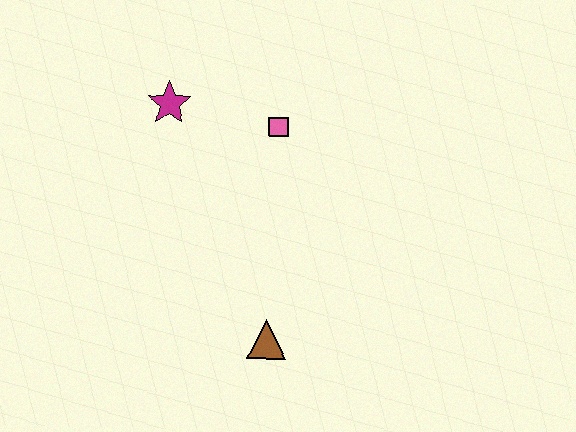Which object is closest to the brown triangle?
The pink square is closest to the brown triangle.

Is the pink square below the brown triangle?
No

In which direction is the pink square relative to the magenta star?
The pink square is to the right of the magenta star.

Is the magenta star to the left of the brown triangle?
Yes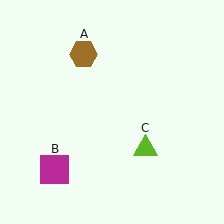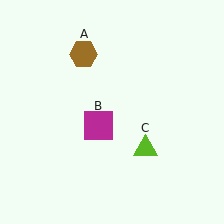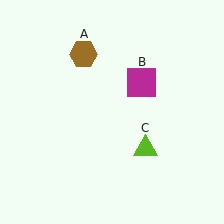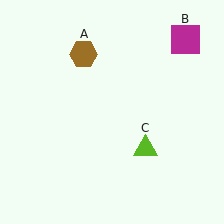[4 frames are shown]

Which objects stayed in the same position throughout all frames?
Brown hexagon (object A) and lime triangle (object C) remained stationary.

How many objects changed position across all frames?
1 object changed position: magenta square (object B).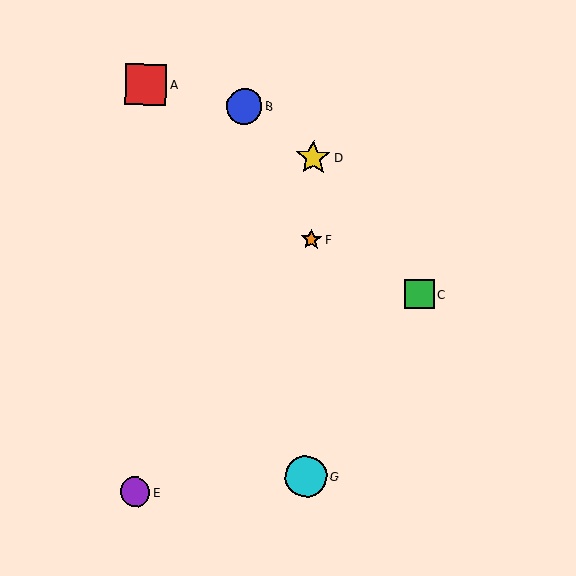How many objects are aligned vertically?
3 objects (D, F, G) are aligned vertically.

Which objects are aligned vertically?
Objects D, F, G are aligned vertically.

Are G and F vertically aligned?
Yes, both are at x≈306.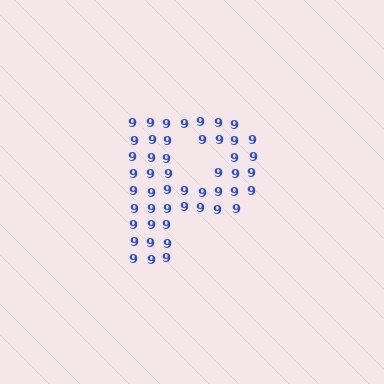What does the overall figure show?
The overall figure shows the letter P.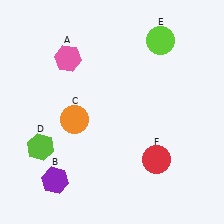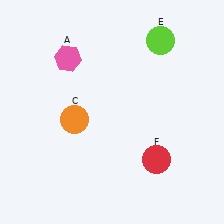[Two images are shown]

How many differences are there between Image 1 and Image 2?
There are 2 differences between the two images.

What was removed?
The lime hexagon (D), the purple hexagon (B) were removed in Image 2.